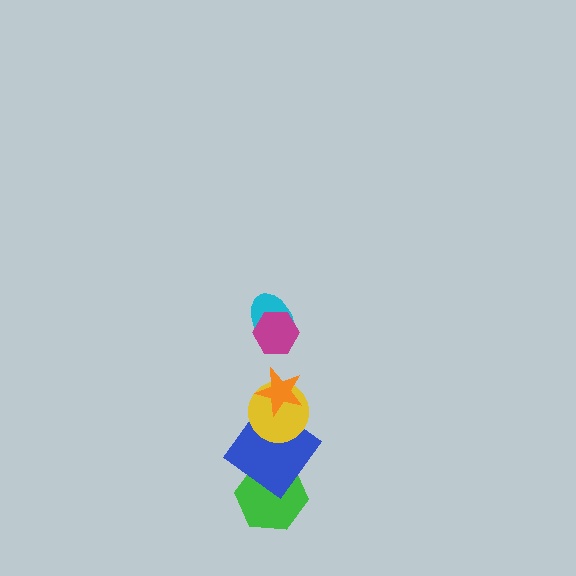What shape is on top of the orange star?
The cyan ellipse is on top of the orange star.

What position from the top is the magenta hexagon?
The magenta hexagon is 1st from the top.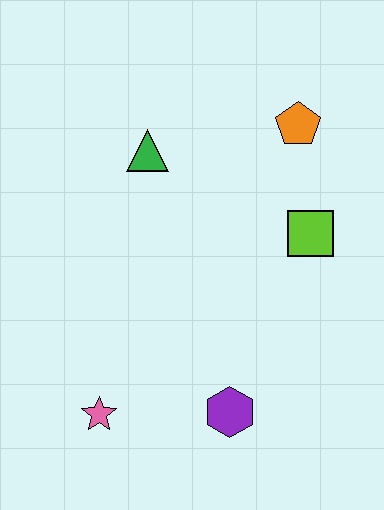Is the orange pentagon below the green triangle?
No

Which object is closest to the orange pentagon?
The lime square is closest to the orange pentagon.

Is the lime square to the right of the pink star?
Yes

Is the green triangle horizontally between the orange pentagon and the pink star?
Yes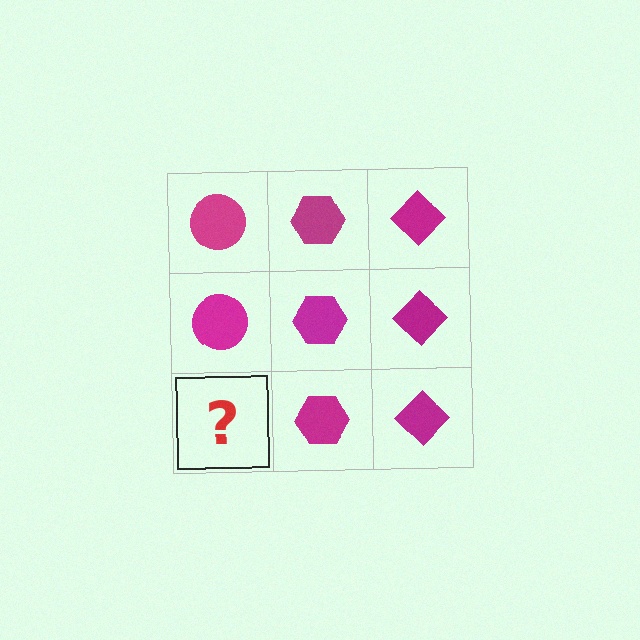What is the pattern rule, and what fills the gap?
The rule is that each column has a consistent shape. The gap should be filled with a magenta circle.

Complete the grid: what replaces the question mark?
The question mark should be replaced with a magenta circle.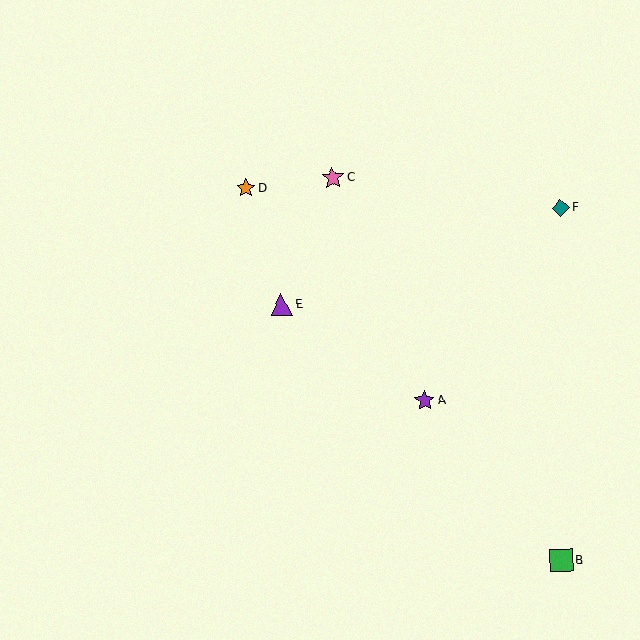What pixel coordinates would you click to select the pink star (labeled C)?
Click at (332, 178) to select the pink star C.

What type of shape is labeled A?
Shape A is a purple star.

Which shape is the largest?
The green square (labeled B) is the largest.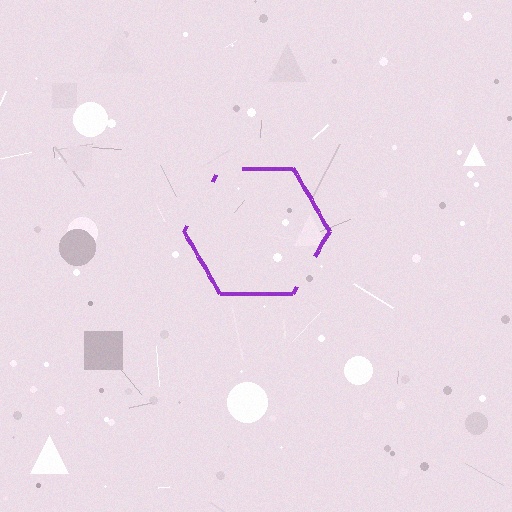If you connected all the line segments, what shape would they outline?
They would outline a hexagon.